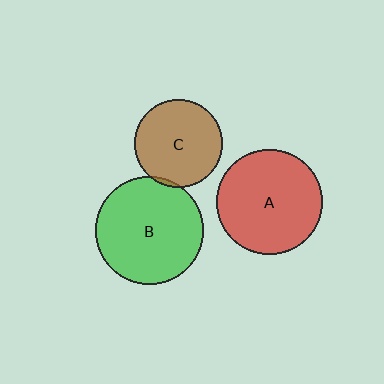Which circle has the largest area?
Circle B (green).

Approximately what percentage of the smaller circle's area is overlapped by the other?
Approximately 5%.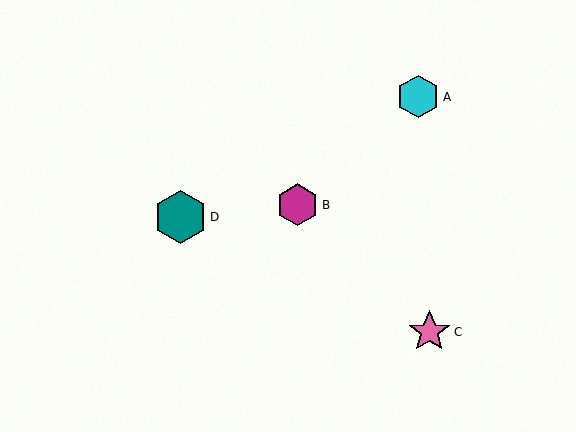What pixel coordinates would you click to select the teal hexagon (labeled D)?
Click at (180, 217) to select the teal hexagon D.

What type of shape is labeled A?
Shape A is a cyan hexagon.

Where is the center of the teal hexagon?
The center of the teal hexagon is at (180, 217).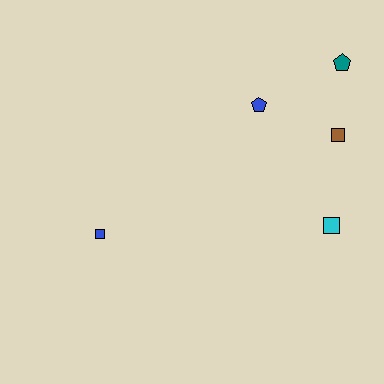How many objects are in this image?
There are 5 objects.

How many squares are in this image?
There are 3 squares.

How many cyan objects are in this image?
There is 1 cyan object.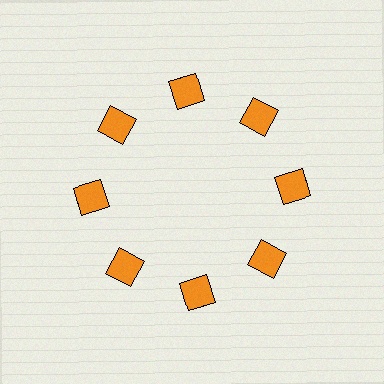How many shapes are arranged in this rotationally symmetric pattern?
There are 8 shapes, arranged in 8 groups of 1.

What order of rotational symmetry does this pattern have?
This pattern has 8-fold rotational symmetry.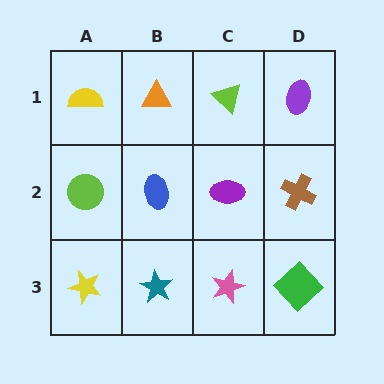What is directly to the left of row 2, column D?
A purple ellipse.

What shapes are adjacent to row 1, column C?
A purple ellipse (row 2, column C), an orange triangle (row 1, column B), a purple ellipse (row 1, column D).